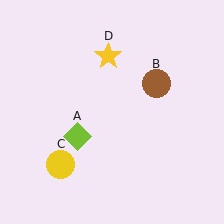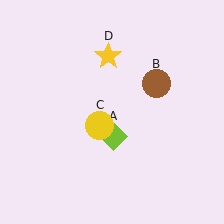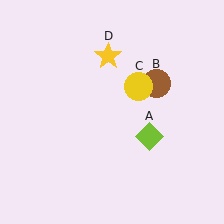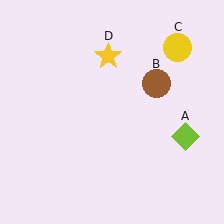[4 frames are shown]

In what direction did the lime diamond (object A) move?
The lime diamond (object A) moved right.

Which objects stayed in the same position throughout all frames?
Brown circle (object B) and yellow star (object D) remained stationary.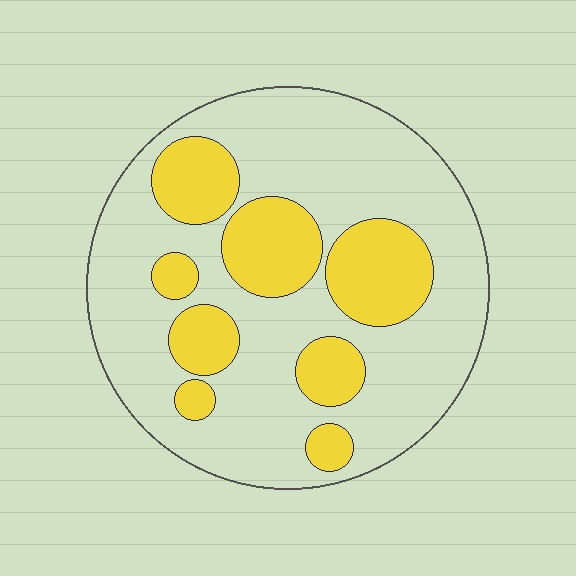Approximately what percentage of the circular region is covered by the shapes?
Approximately 30%.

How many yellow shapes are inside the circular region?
8.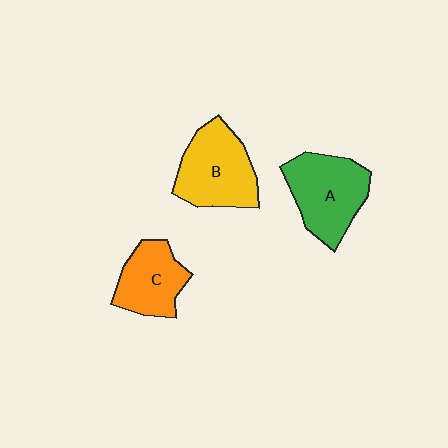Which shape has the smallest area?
Shape C (orange).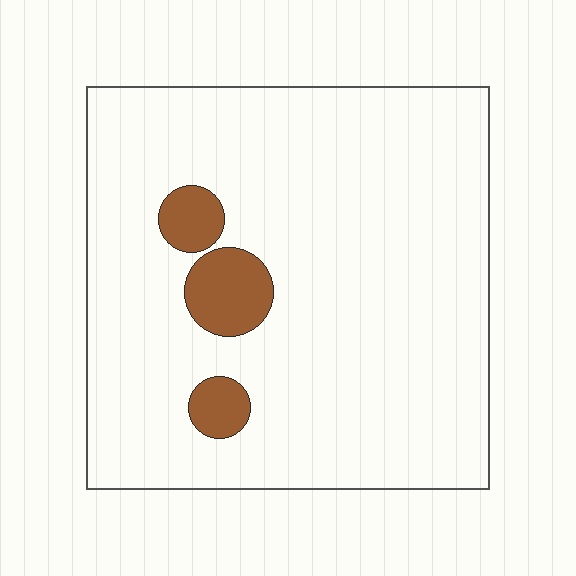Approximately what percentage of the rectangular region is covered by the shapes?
Approximately 10%.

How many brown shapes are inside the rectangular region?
3.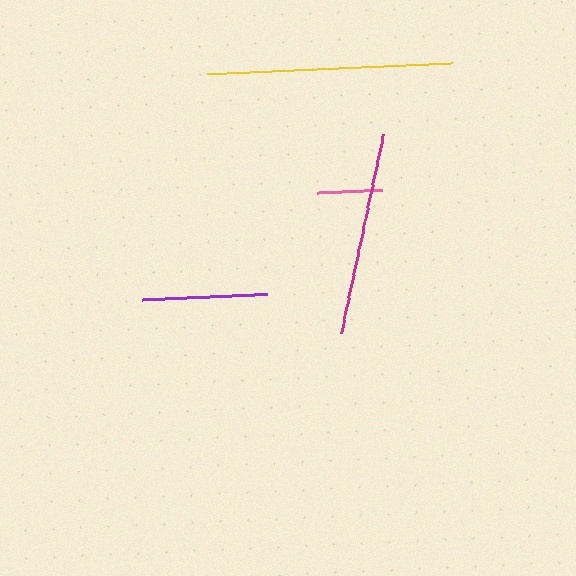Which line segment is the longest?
The yellow line is the longest at approximately 245 pixels.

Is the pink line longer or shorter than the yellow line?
The yellow line is longer than the pink line.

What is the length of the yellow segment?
The yellow segment is approximately 245 pixels long.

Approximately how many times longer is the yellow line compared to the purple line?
The yellow line is approximately 1.9 times the length of the purple line.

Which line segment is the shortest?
The pink line is the shortest at approximately 65 pixels.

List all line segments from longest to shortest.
From longest to shortest: yellow, magenta, purple, pink.